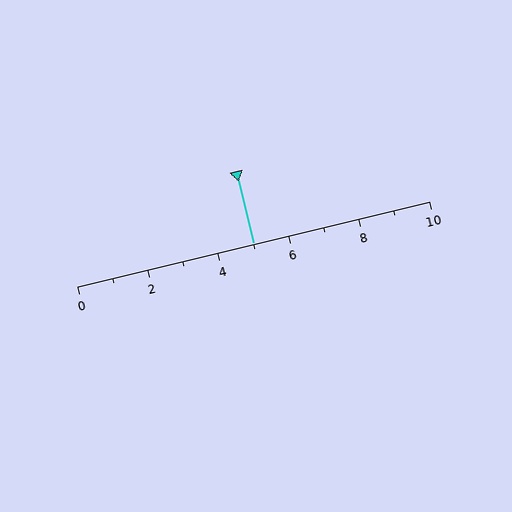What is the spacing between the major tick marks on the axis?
The major ticks are spaced 2 apart.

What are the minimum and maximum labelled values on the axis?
The axis runs from 0 to 10.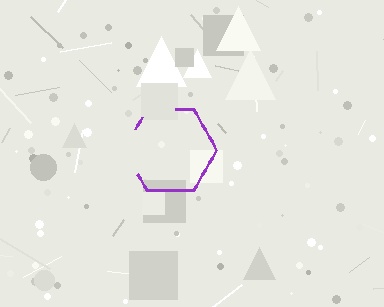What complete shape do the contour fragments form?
The contour fragments form a hexagon.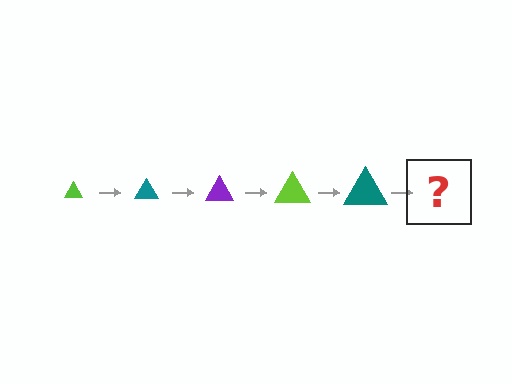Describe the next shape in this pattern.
It should be a purple triangle, larger than the previous one.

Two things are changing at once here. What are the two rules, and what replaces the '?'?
The two rules are that the triangle grows larger each step and the color cycles through lime, teal, and purple. The '?' should be a purple triangle, larger than the previous one.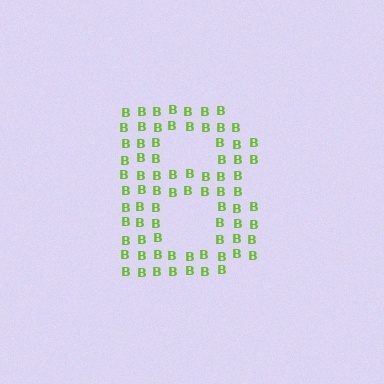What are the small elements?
The small elements are letter B's.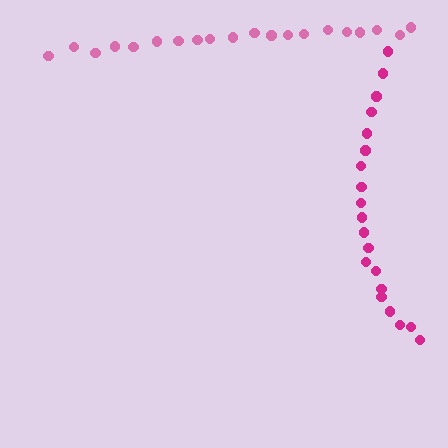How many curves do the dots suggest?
There are 2 distinct paths.